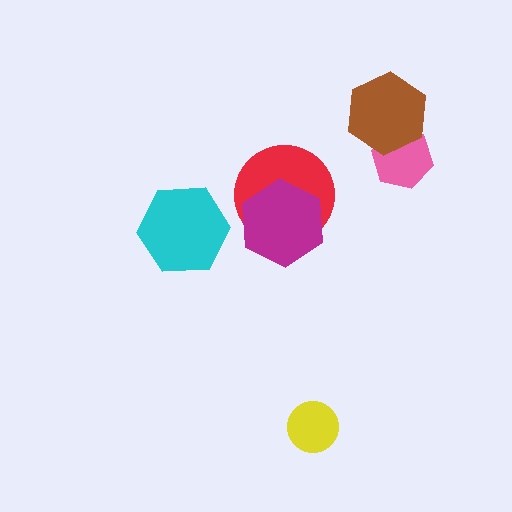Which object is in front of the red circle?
The magenta hexagon is in front of the red circle.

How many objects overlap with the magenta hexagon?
1 object overlaps with the magenta hexagon.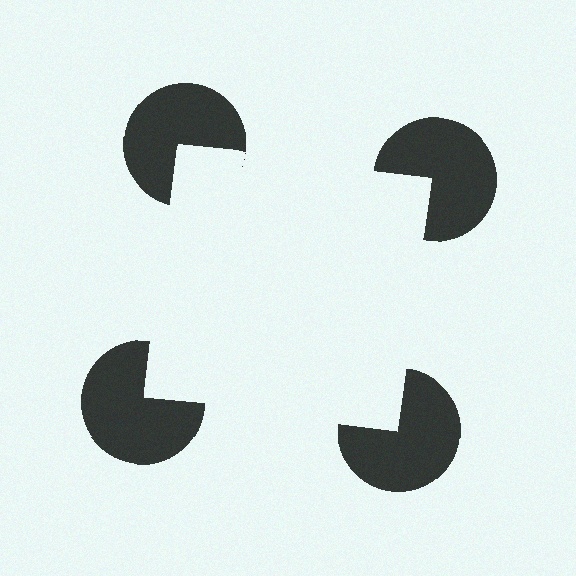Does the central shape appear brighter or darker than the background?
It typically appears slightly brighter than the background, even though no actual brightness change is drawn.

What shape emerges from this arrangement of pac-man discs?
An illusory square — its edges are inferred from the aligned wedge cuts in the pac-man discs, not physically drawn.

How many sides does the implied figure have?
4 sides.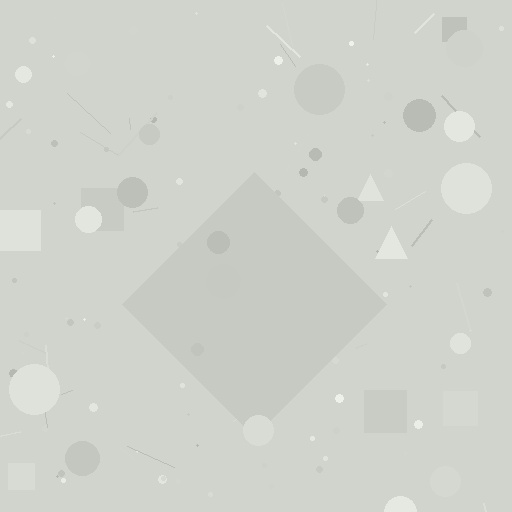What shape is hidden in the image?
A diamond is hidden in the image.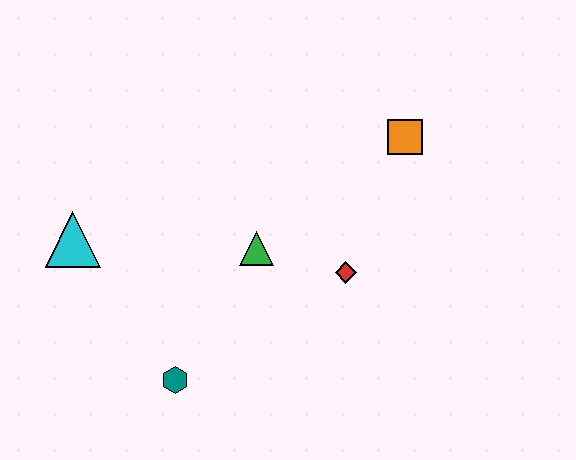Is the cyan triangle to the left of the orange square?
Yes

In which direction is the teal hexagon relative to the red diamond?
The teal hexagon is to the left of the red diamond.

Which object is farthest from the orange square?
The cyan triangle is farthest from the orange square.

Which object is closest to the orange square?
The red diamond is closest to the orange square.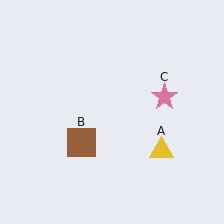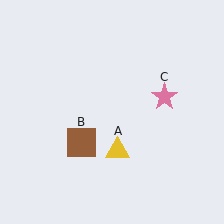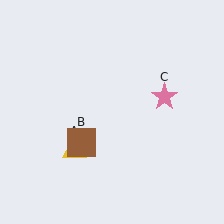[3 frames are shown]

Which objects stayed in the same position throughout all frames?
Brown square (object B) and pink star (object C) remained stationary.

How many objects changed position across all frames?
1 object changed position: yellow triangle (object A).